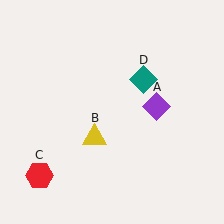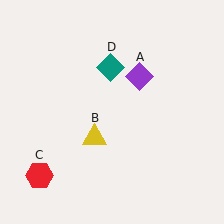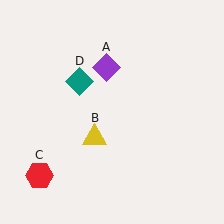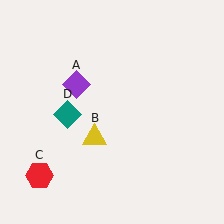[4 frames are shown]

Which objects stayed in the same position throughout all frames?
Yellow triangle (object B) and red hexagon (object C) remained stationary.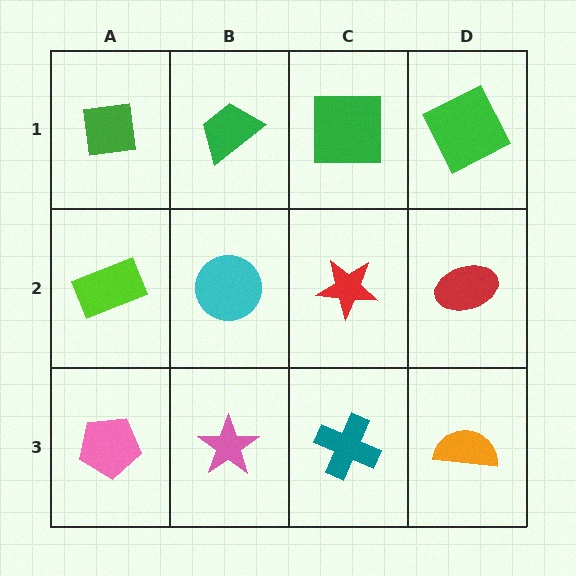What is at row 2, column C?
A red star.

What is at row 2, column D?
A red ellipse.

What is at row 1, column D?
A green square.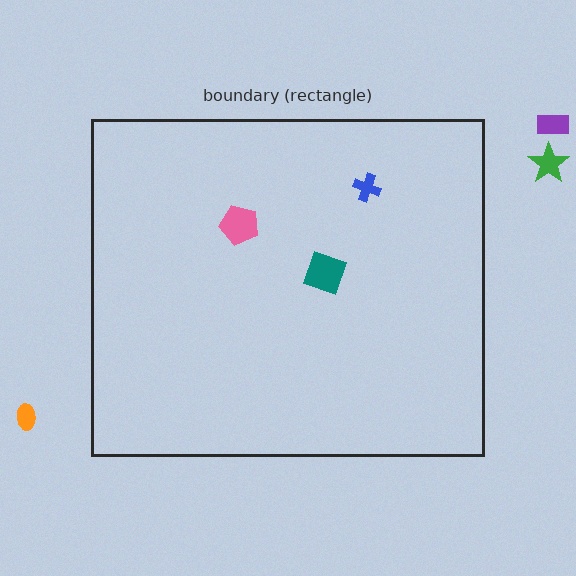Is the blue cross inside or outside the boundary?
Inside.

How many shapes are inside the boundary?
3 inside, 3 outside.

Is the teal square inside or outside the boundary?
Inside.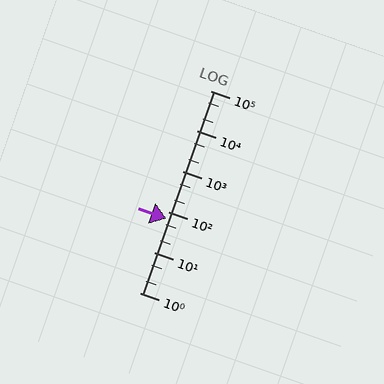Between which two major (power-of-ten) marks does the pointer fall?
The pointer is between 10 and 100.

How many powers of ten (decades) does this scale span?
The scale spans 5 decades, from 1 to 100000.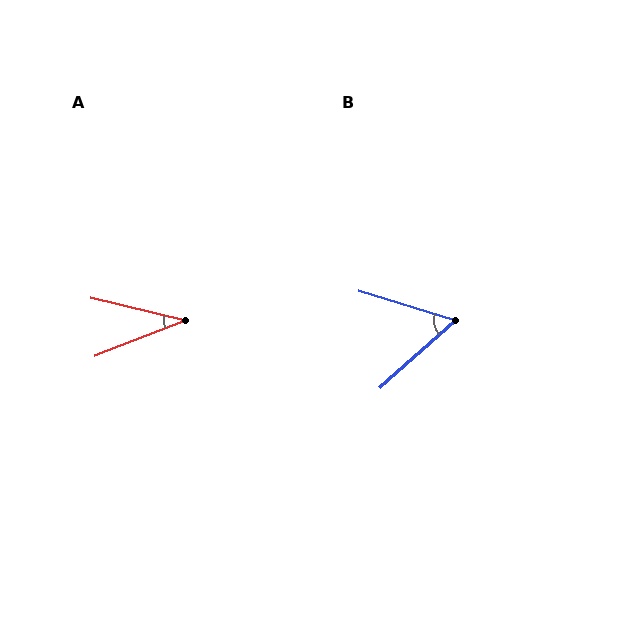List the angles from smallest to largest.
A (34°), B (59°).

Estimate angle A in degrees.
Approximately 34 degrees.